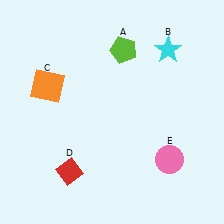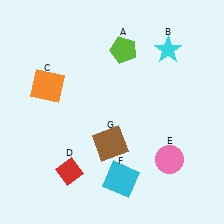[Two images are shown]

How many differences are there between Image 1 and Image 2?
There are 2 differences between the two images.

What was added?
A cyan square (F), a brown square (G) were added in Image 2.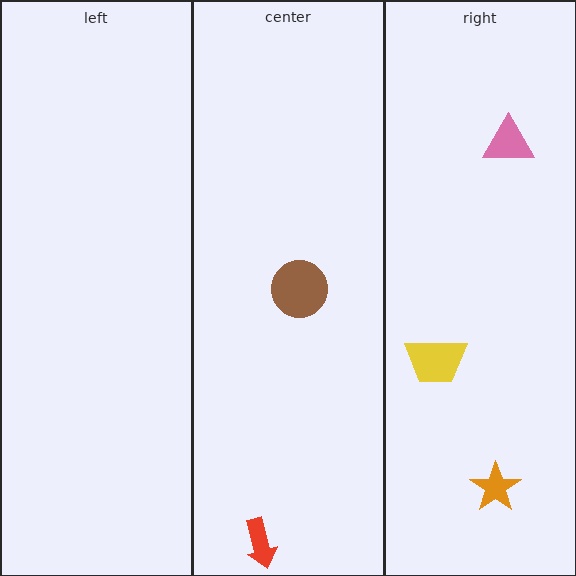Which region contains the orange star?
The right region.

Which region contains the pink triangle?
The right region.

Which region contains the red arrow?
The center region.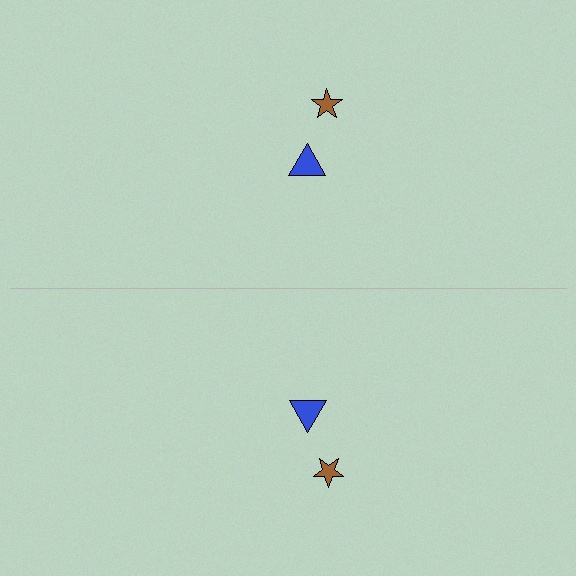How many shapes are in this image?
There are 4 shapes in this image.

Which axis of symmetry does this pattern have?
The pattern has a horizontal axis of symmetry running through the center of the image.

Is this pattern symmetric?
Yes, this pattern has bilateral (reflection) symmetry.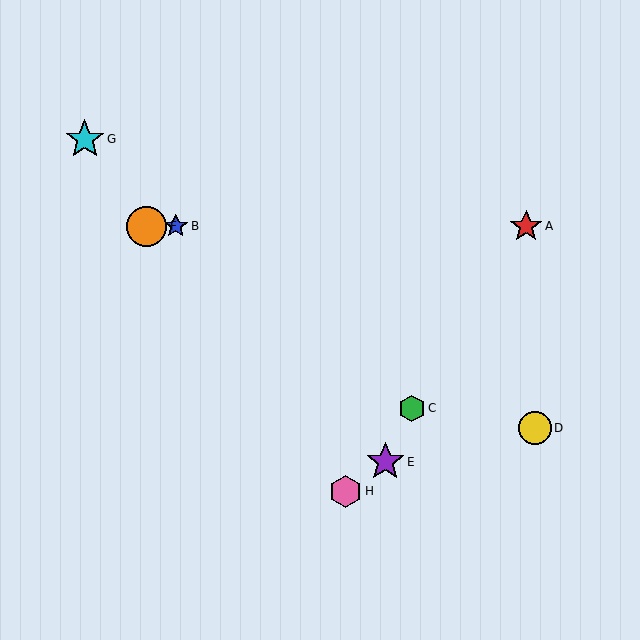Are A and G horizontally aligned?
No, A is at y≈226 and G is at y≈139.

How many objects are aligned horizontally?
3 objects (A, B, F) are aligned horizontally.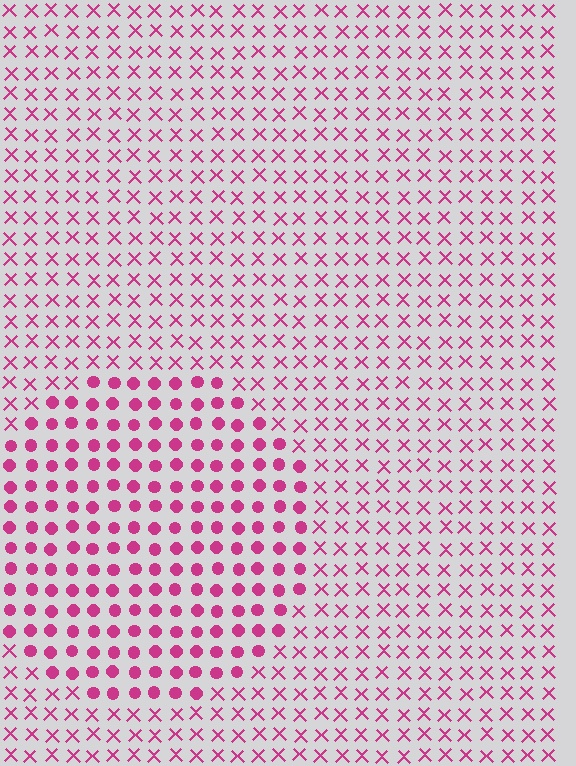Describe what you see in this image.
The image is filled with small magenta elements arranged in a uniform grid. A circle-shaped region contains circles, while the surrounding area contains X marks. The boundary is defined purely by the change in element shape.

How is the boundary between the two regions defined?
The boundary is defined by a change in element shape: circles inside vs. X marks outside. All elements share the same color and spacing.